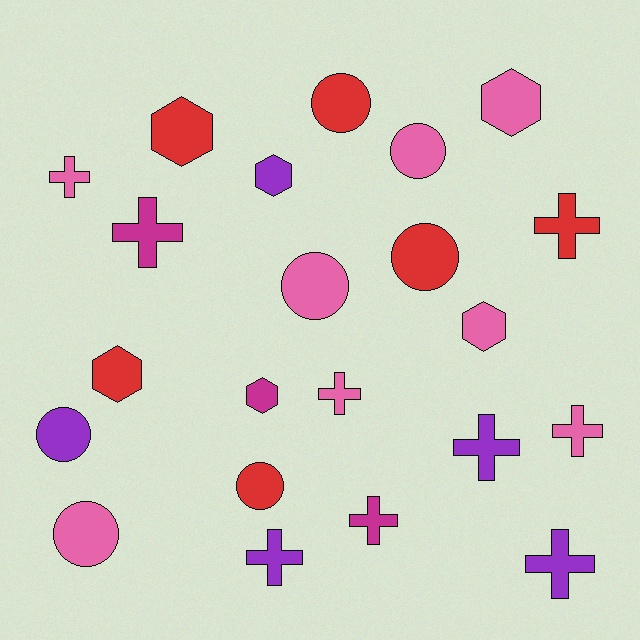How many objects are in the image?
There are 22 objects.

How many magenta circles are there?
There are no magenta circles.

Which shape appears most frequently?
Cross, with 9 objects.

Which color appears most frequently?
Pink, with 8 objects.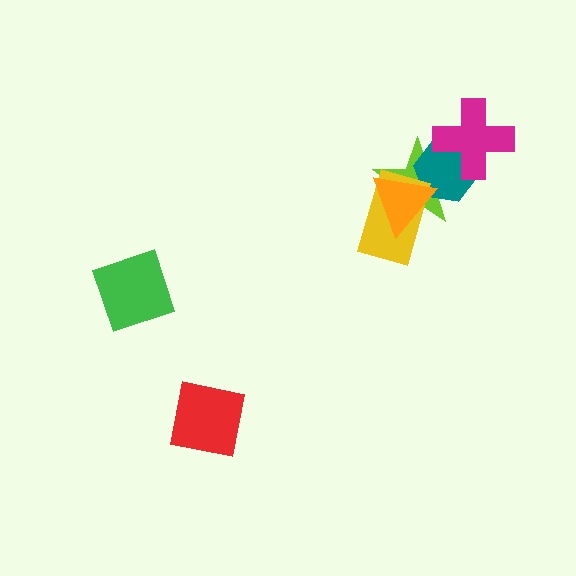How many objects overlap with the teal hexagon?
3 objects overlap with the teal hexagon.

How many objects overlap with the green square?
0 objects overlap with the green square.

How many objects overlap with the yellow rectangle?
2 objects overlap with the yellow rectangle.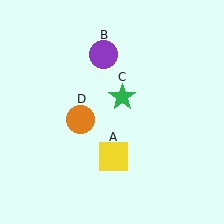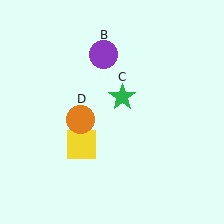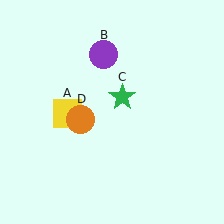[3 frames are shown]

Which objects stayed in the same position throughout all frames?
Purple circle (object B) and green star (object C) and orange circle (object D) remained stationary.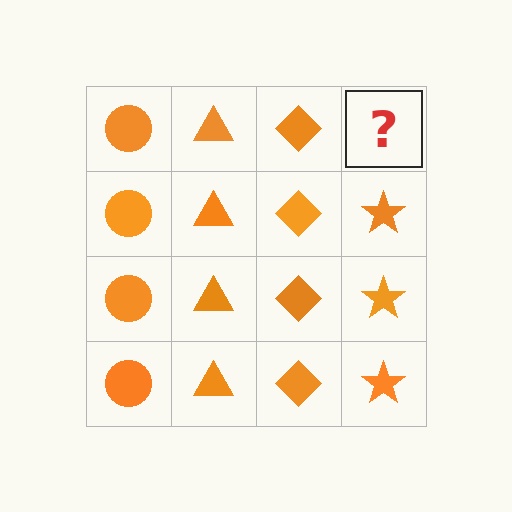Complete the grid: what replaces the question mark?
The question mark should be replaced with an orange star.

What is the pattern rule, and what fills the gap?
The rule is that each column has a consistent shape. The gap should be filled with an orange star.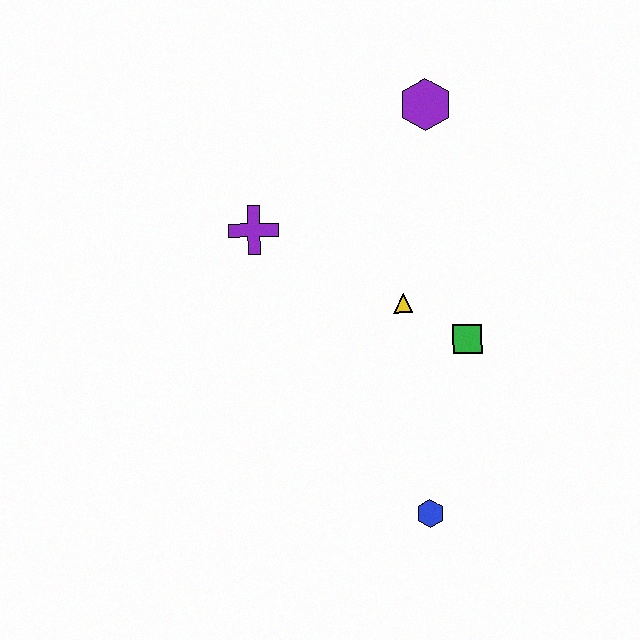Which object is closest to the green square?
The yellow triangle is closest to the green square.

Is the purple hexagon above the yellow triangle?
Yes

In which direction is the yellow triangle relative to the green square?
The yellow triangle is to the left of the green square.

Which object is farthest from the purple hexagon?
The blue hexagon is farthest from the purple hexagon.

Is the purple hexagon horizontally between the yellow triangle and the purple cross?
No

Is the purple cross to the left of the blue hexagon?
Yes